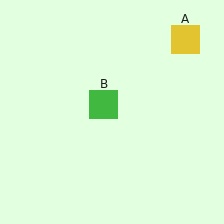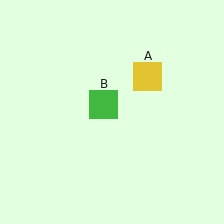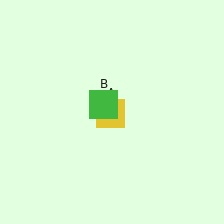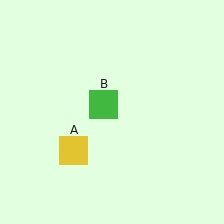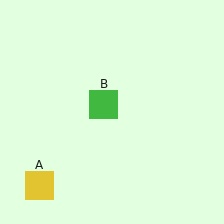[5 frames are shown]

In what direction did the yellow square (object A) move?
The yellow square (object A) moved down and to the left.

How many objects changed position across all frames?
1 object changed position: yellow square (object A).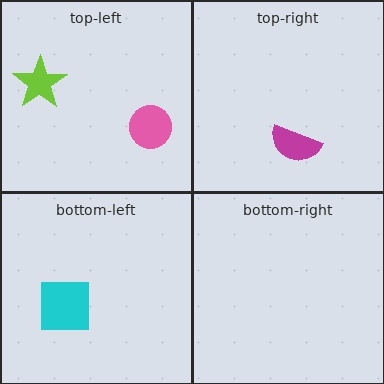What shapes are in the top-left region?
The lime star, the pink circle.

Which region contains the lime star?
The top-left region.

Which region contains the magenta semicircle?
The top-right region.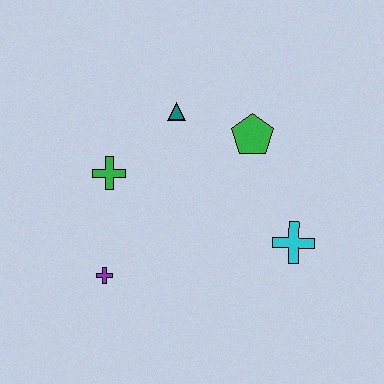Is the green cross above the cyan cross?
Yes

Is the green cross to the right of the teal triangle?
No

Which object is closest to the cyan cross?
The green pentagon is closest to the cyan cross.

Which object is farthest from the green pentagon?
The purple cross is farthest from the green pentagon.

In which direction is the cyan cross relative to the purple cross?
The cyan cross is to the right of the purple cross.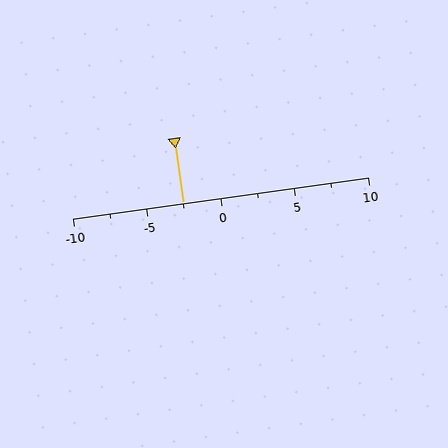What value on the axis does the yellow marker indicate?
The marker indicates approximately -2.5.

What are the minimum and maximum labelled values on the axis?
The axis runs from -10 to 10.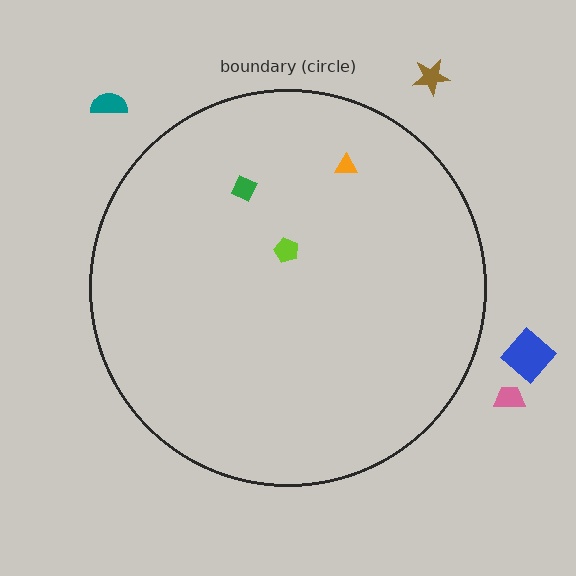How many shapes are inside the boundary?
3 inside, 4 outside.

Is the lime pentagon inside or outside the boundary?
Inside.